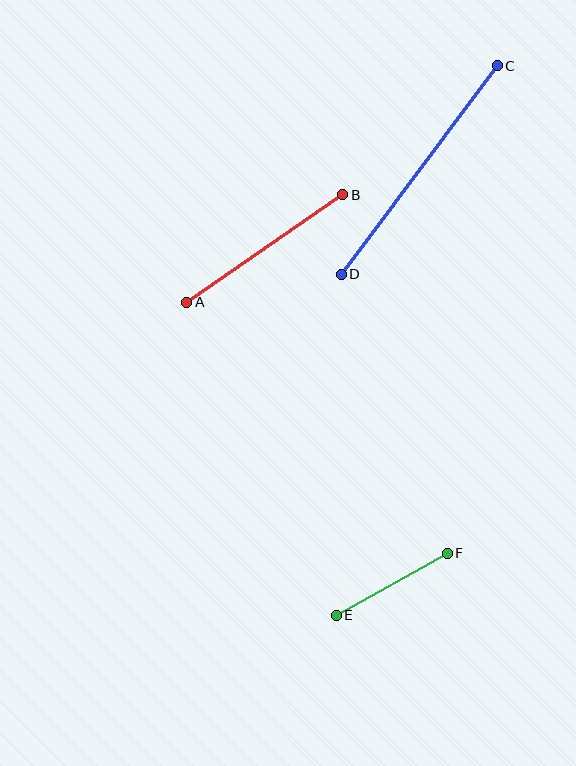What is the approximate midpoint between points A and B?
The midpoint is at approximately (265, 248) pixels.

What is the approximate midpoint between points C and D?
The midpoint is at approximately (419, 170) pixels.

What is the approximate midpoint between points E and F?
The midpoint is at approximately (392, 584) pixels.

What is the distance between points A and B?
The distance is approximately 189 pixels.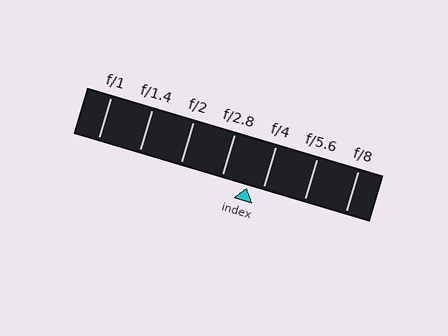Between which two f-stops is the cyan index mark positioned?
The index mark is between f/2.8 and f/4.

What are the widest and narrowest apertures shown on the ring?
The widest aperture shown is f/1 and the narrowest is f/8.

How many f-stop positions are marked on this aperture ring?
There are 7 f-stop positions marked.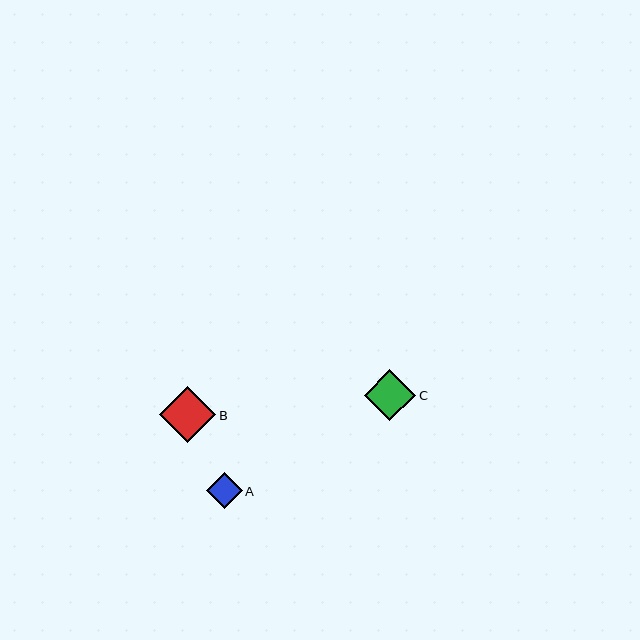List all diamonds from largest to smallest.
From largest to smallest: B, C, A.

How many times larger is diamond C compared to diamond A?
Diamond C is approximately 1.4 times the size of diamond A.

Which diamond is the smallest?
Diamond A is the smallest with a size of approximately 36 pixels.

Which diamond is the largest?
Diamond B is the largest with a size of approximately 56 pixels.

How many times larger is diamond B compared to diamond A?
Diamond B is approximately 1.6 times the size of diamond A.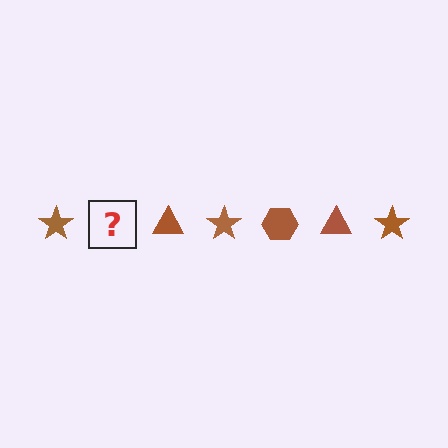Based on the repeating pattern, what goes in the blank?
The blank should be a brown hexagon.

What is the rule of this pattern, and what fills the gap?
The rule is that the pattern cycles through star, hexagon, triangle shapes in brown. The gap should be filled with a brown hexagon.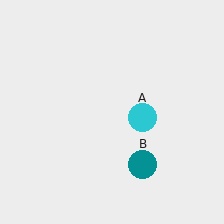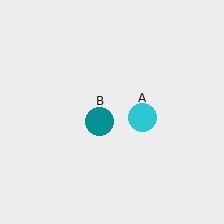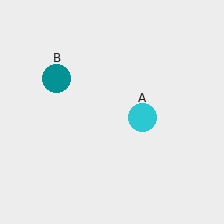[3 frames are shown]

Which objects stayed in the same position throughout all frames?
Cyan circle (object A) remained stationary.